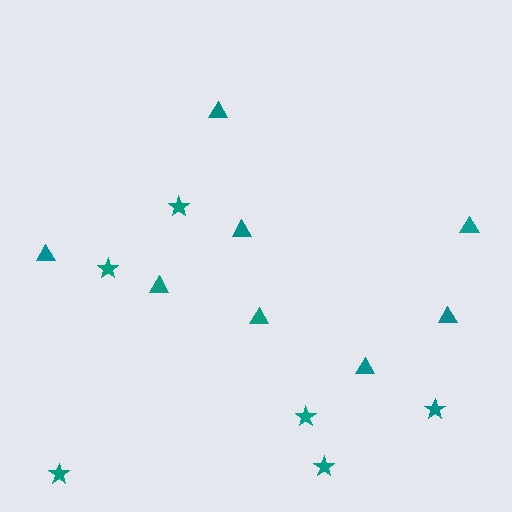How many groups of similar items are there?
There are 2 groups: one group of stars (6) and one group of triangles (8).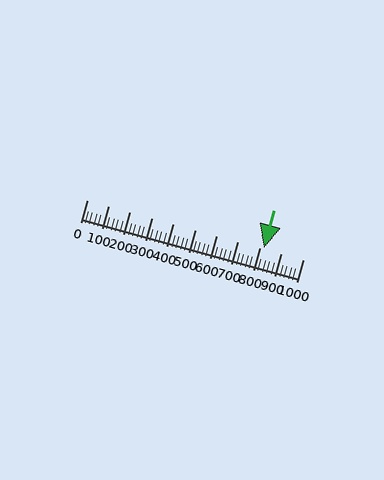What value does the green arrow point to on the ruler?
The green arrow points to approximately 820.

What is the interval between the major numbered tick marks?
The major tick marks are spaced 100 units apart.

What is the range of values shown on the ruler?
The ruler shows values from 0 to 1000.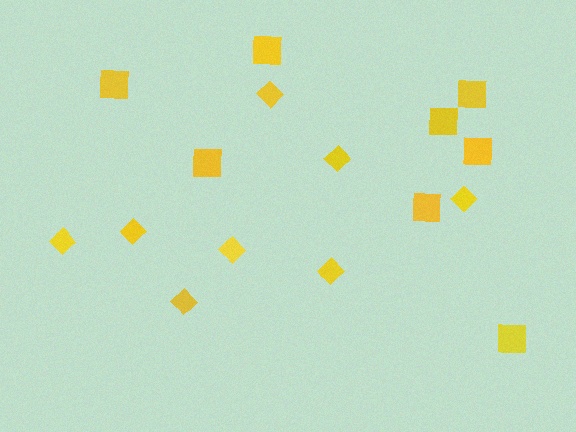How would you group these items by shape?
There are 2 groups: one group of diamonds (8) and one group of squares (8).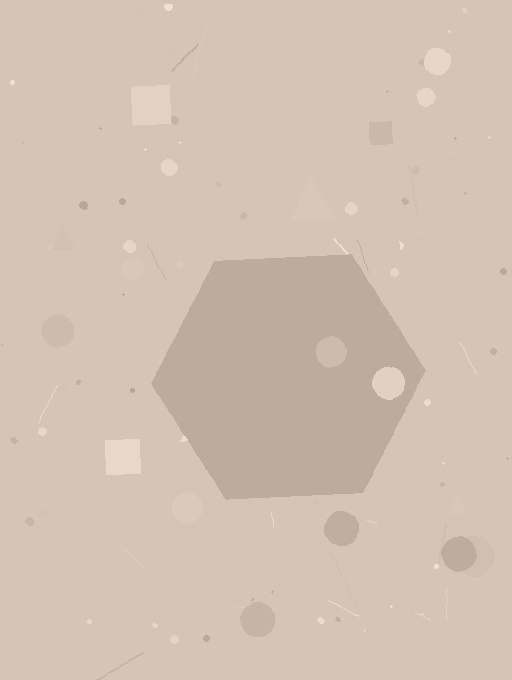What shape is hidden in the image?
A hexagon is hidden in the image.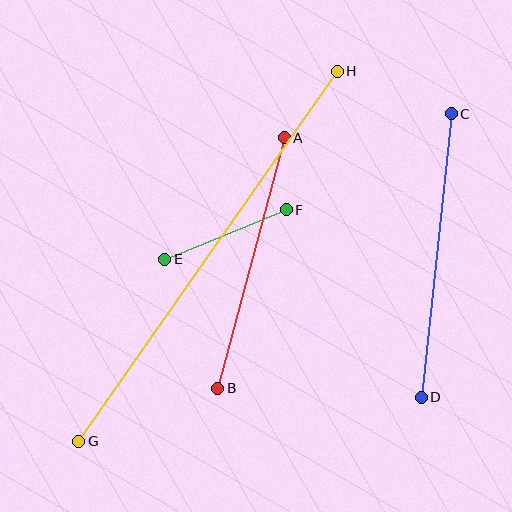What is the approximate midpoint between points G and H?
The midpoint is at approximately (208, 256) pixels.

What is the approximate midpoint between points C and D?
The midpoint is at approximately (436, 255) pixels.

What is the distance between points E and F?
The distance is approximately 131 pixels.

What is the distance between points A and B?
The distance is approximately 259 pixels.